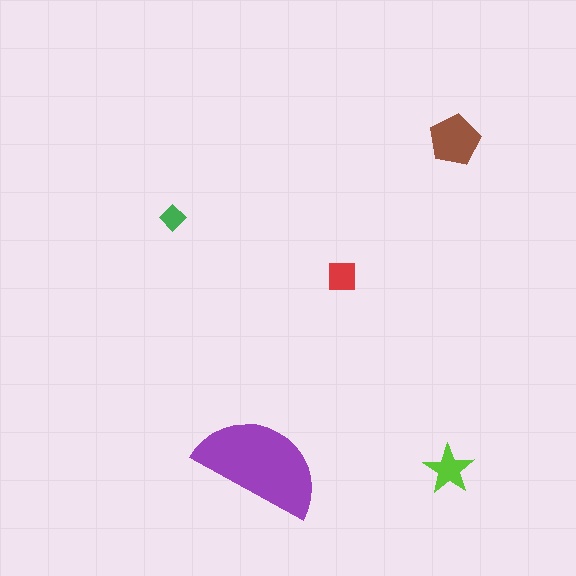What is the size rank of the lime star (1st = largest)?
3rd.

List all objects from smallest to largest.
The green diamond, the red square, the lime star, the brown pentagon, the purple semicircle.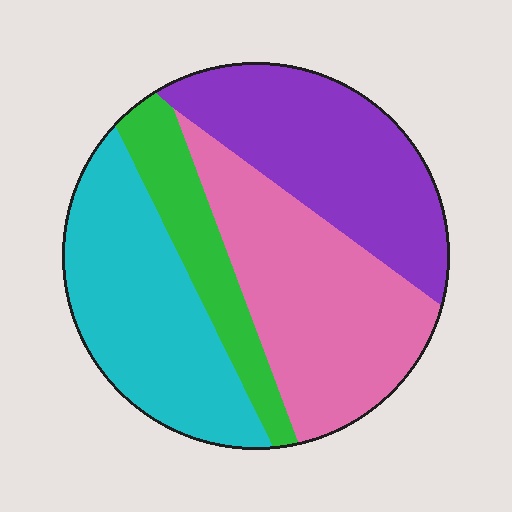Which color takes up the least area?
Green, at roughly 15%.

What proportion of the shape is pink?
Pink covers 31% of the shape.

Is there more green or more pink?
Pink.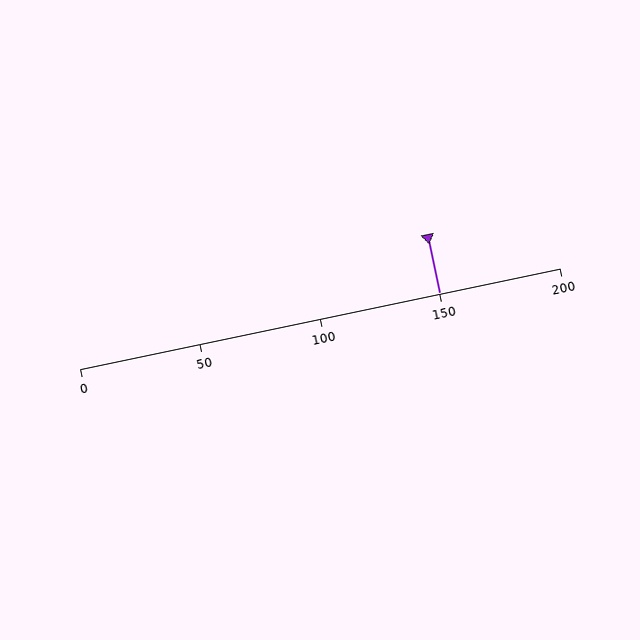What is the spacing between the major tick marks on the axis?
The major ticks are spaced 50 apart.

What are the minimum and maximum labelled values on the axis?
The axis runs from 0 to 200.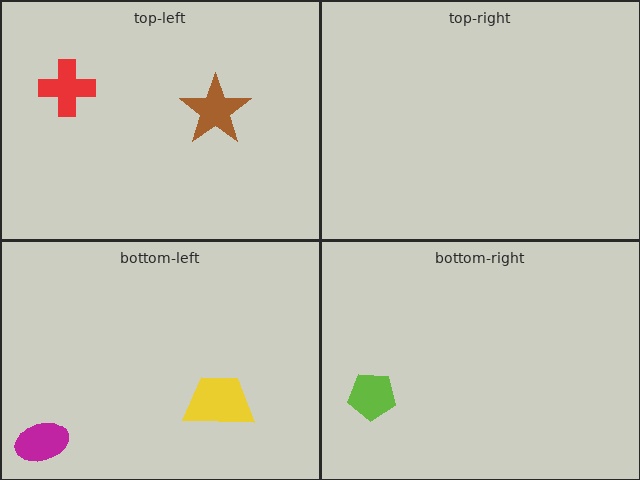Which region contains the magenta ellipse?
The bottom-left region.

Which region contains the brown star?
The top-left region.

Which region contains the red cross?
The top-left region.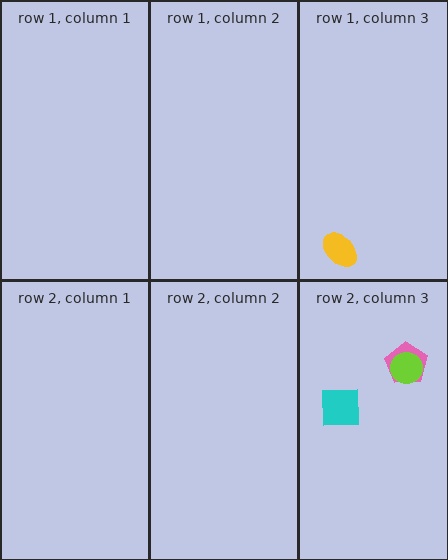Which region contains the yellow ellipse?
The row 1, column 3 region.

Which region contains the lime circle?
The row 2, column 3 region.